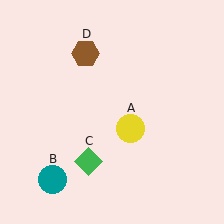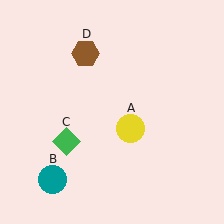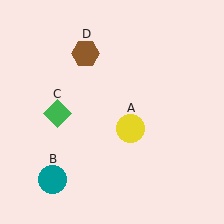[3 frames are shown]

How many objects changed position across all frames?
1 object changed position: green diamond (object C).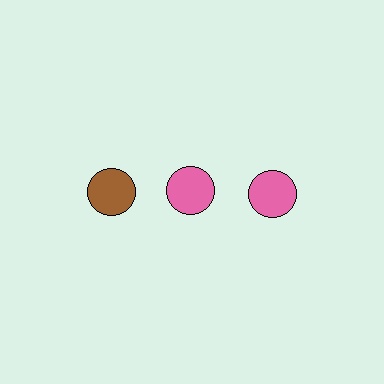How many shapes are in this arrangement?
There are 3 shapes arranged in a grid pattern.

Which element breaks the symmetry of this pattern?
The brown circle in the top row, leftmost column breaks the symmetry. All other shapes are pink circles.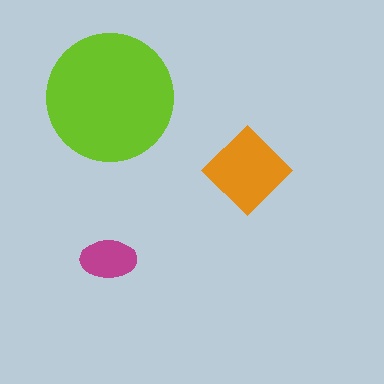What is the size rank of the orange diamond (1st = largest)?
2nd.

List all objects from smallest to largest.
The magenta ellipse, the orange diamond, the lime circle.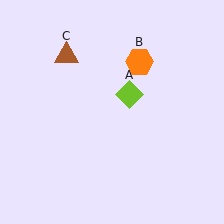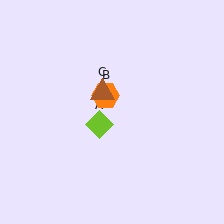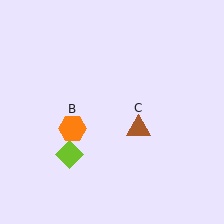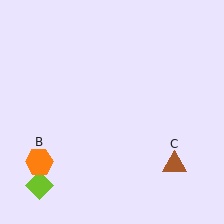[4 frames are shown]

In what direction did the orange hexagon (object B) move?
The orange hexagon (object B) moved down and to the left.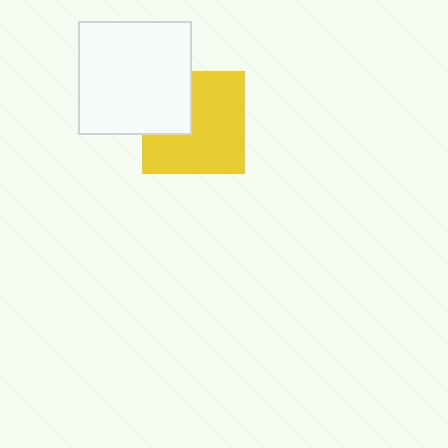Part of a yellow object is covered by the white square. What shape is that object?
It is a square.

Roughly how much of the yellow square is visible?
Most of it is visible (roughly 70%).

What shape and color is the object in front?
The object in front is a white square.